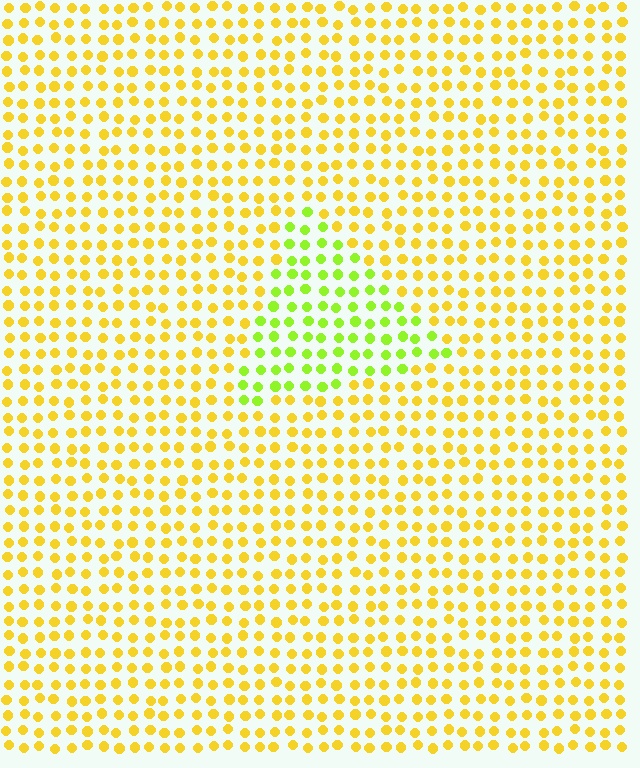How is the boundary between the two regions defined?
The boundary is defined purely by a slight shift in hue (about 40 degrees). Spacing, size, and orientation are identical on both sides.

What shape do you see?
I see a triangle.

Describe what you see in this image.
The image is filled with small yellow elements in a uniform arrangement. A triangle-shaped region is visible where the elements are tinted to a slightly different hue, forming a subtle color boundary.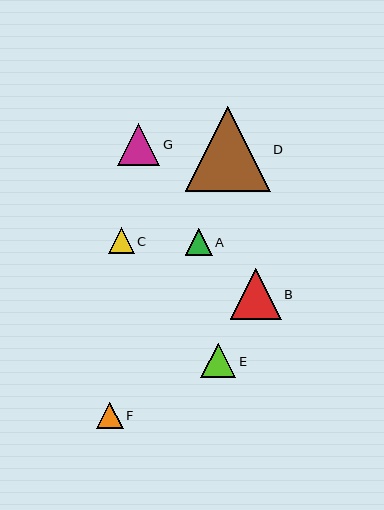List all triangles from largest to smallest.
From largest to smallest: D, B, G, E, A, F, C.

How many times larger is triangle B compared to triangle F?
Triangle B is approximately 1.9 times the size of triangle F.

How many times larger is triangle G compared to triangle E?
Triangle G is approximately 1.2 times the size of triangle E.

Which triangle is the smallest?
Triangle C is the smallest with a size of approximately 25 pixels.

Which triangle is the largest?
Triangle D is the largest with a size of approximately 85 pixels.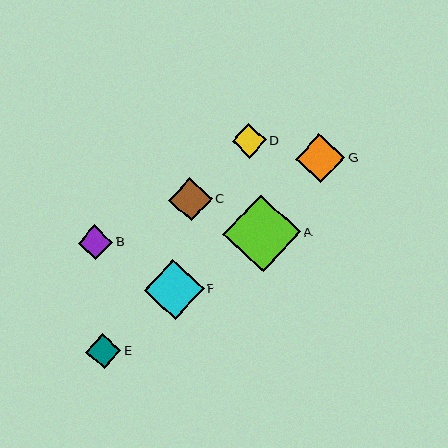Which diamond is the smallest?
Diamond B is the smallest with a size of approximately 34 pixels.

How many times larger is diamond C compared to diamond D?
Diamond C is approximately 1.3 times the size of diamond D.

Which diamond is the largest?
Diamond A is the largest with a size of approximately 77 pixels.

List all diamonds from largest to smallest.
From largest to smallest: A, F, G, C, E, D, B.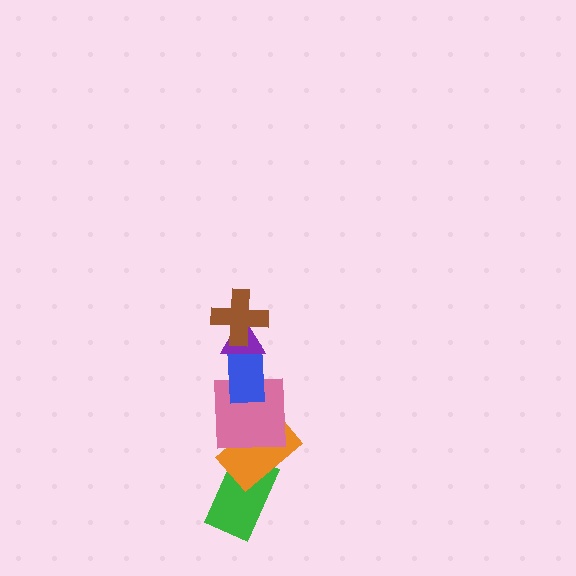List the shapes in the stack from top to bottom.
From top to bottom: the brown cross, the purple triangle, the blue rectangle, the pink square, the orange rectangle, the green rectangle.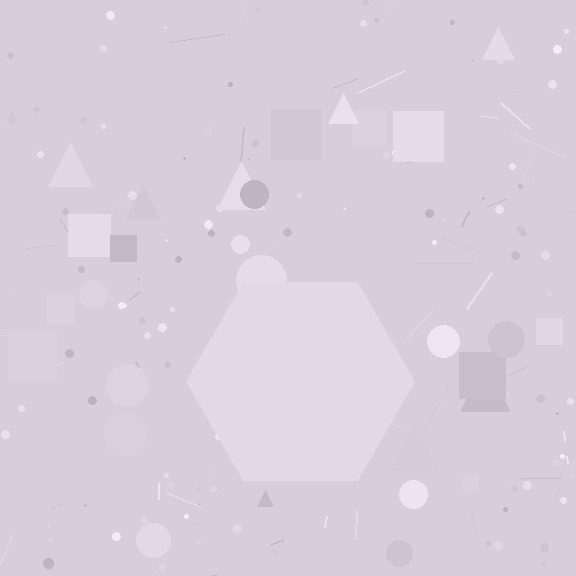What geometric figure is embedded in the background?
A hexagon is embedded in the background.